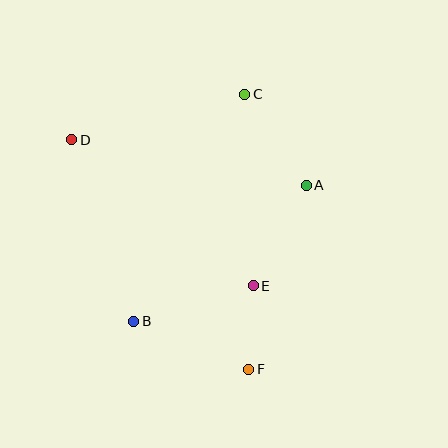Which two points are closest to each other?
Points E and F are closest to each other.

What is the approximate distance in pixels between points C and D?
The distance between C and D is approximately 179 pixels.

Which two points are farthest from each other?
Points D and F are farthest from each other.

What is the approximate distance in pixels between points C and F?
The distance between C and F is approximately 275 pixels.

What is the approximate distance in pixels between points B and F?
The distance between B and F is approximately 125 pixels.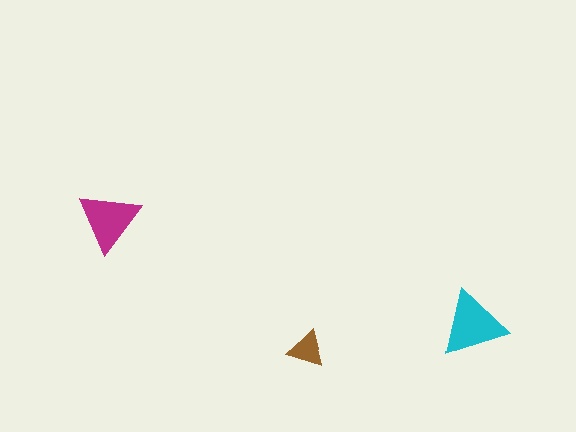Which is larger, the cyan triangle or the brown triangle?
The cyan one.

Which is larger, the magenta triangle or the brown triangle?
The magenta one.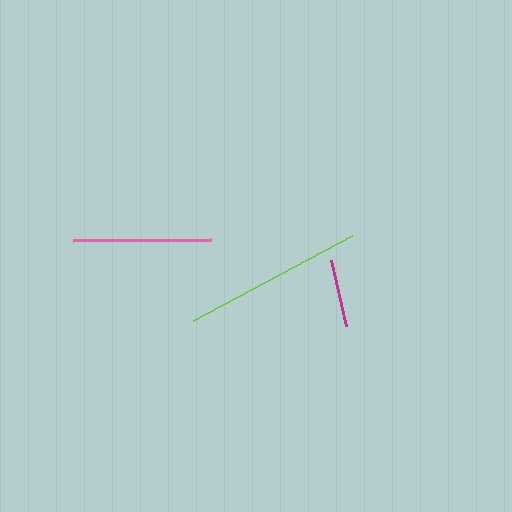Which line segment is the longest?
The lime line is the longest at approximately 180 pixels.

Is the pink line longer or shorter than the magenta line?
The pink line is longer than the magenta line.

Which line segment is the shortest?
The magenta line is the shortest at approximately 67 pixels.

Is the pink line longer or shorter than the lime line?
The lime line is longer than the pink line.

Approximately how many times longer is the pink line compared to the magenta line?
The pink line is approximately 2.1 times the length of the magenta line.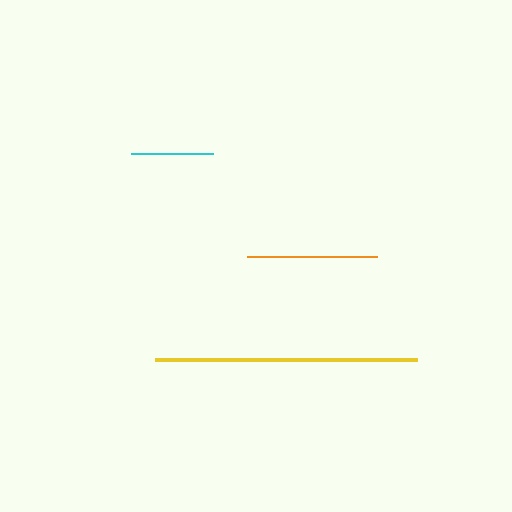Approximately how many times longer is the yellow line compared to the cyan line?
The yellow line is approximately 3.2 times the length of the cyan line.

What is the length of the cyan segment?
The cyan segment is approximately 81 pixels long.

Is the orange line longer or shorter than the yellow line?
The yellow line is longer than the orange line.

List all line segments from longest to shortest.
From longest to shortest: yellow, orange, cyan.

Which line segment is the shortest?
The cyan line is the shortest at approximately 81 pixels.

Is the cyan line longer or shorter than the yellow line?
The yellow line is longer than the cyan line.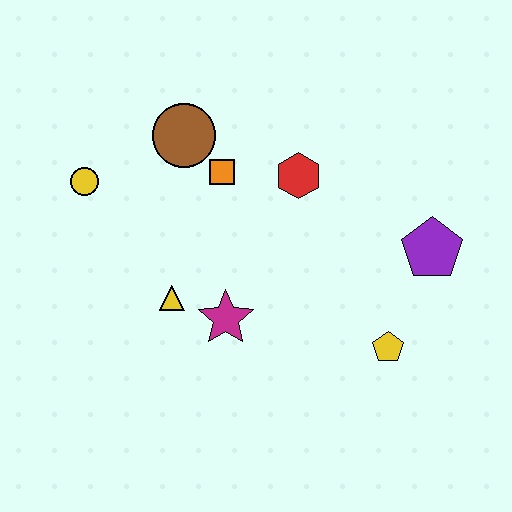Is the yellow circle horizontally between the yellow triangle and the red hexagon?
No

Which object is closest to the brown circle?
The orange square is closest to the brown circle.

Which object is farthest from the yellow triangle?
The purple pentagon is farthest from the yellow triangle.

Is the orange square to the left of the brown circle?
No